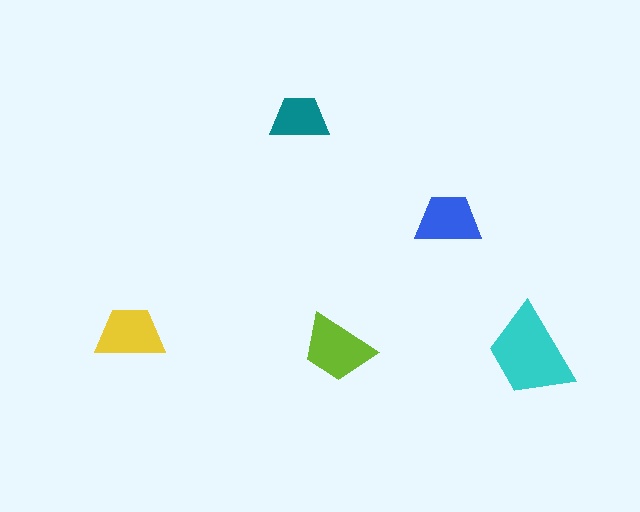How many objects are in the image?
There are 5 objects in the image.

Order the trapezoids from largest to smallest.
the cyan one, the lime one, the yellow one, the blue one, the teal one.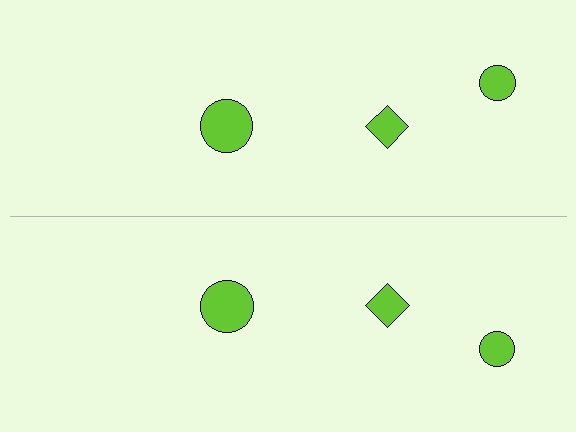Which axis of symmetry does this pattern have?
The pattern has a horizontal axis of symmetry running through the center of the image.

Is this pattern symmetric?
Yes, this pattern has bilateral (reflection) symmetry.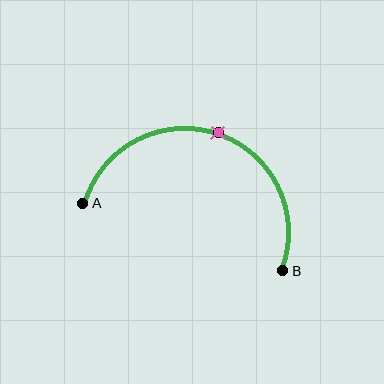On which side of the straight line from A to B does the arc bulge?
The arc bulges above the straight line connecting A and B.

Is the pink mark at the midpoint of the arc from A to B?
Yes. The pink mark lies on the arc at equal arc-length from both A and B — it is the arc midpoint.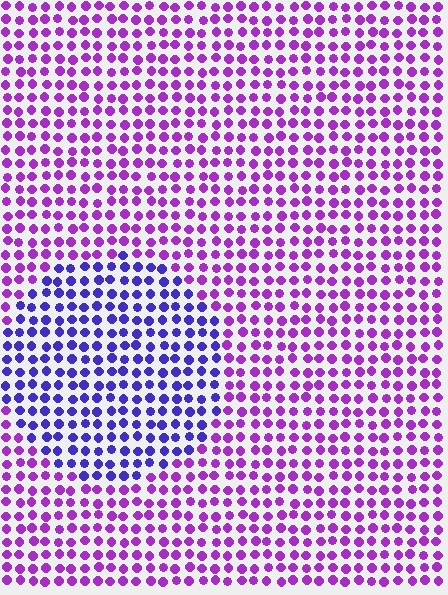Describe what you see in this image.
The image is filled with small purple elements in a uniform arrangement. A circle-shaped region is visible where the elements are tinted to a slightly different hue, forming a subtle color boundary.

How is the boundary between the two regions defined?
The boundary is defined purely by a slight shift in hue (about 41 degrees). Spacing, size, and orientation are identical on both sides.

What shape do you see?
I see a circle.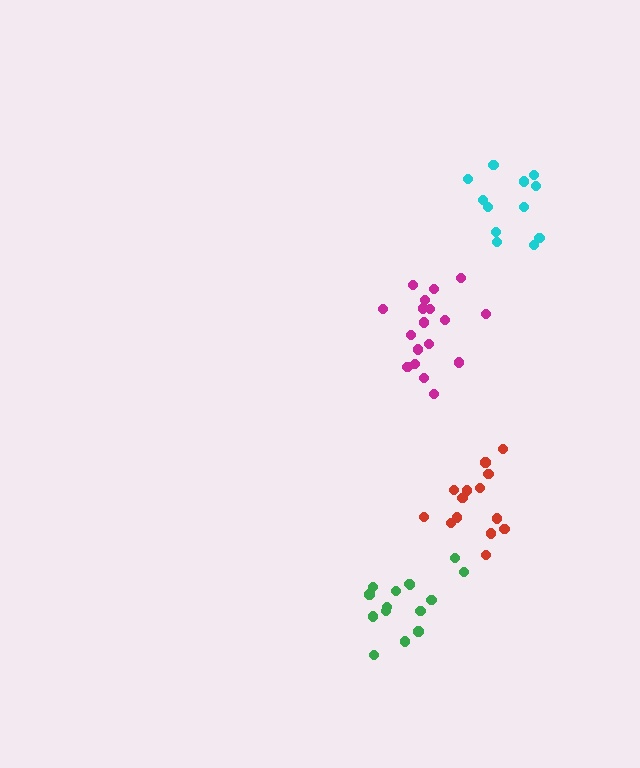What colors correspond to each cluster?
The clusters are colored: red, green, magenta, cyan.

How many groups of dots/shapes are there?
There are 4 groups.